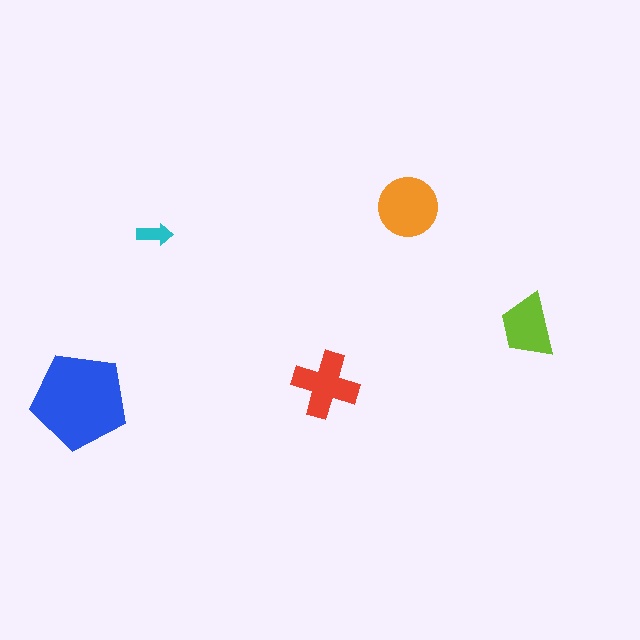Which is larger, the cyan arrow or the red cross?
The red cross.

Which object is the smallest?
The cyan arrow.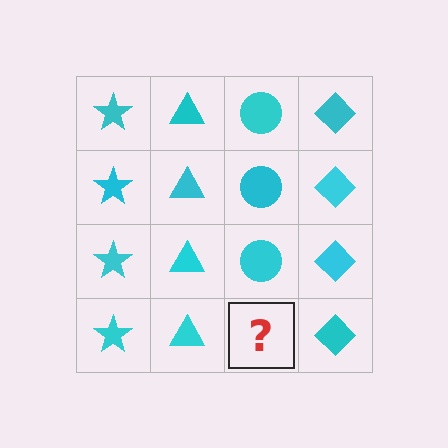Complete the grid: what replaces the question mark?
The question mark should be replaced with a cyan circle.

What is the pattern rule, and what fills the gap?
The rule is that each column has a consistent shape. The gap should be filled with a cyan circle.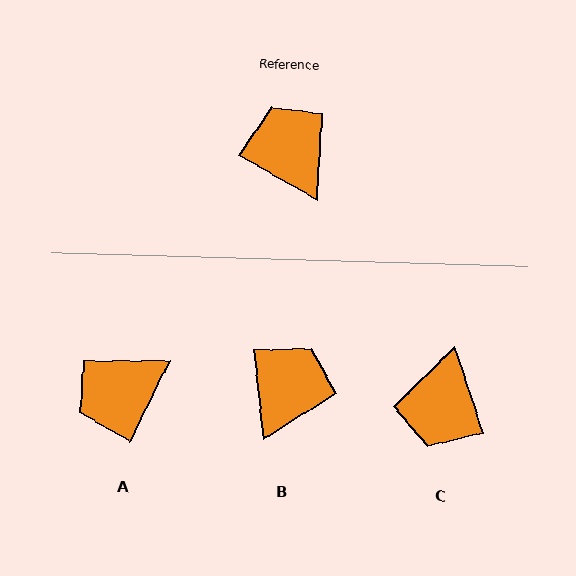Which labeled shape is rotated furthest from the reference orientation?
C, about 138 degrees away.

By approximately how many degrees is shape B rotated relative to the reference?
Approximately 54 degrees clockwise.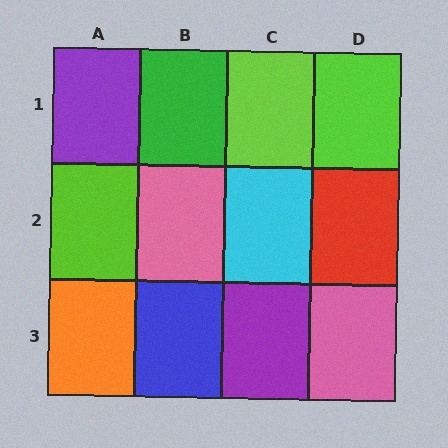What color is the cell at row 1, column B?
Green.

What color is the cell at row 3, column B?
Blue.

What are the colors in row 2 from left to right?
Lime, pink, cyan, red.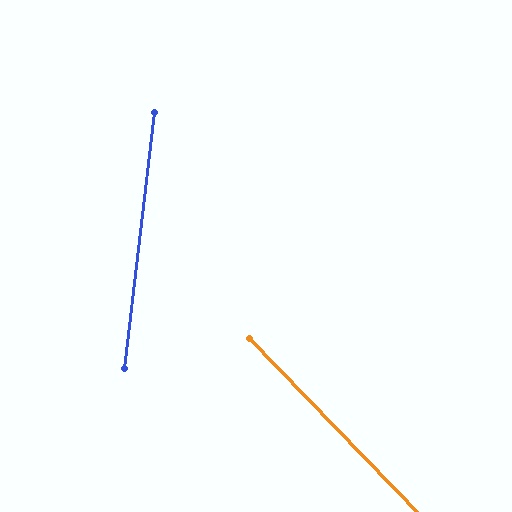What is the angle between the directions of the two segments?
Approximately 51 degrees.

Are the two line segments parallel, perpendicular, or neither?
Neither parallel nor perpendicular — they differ by about 51°.